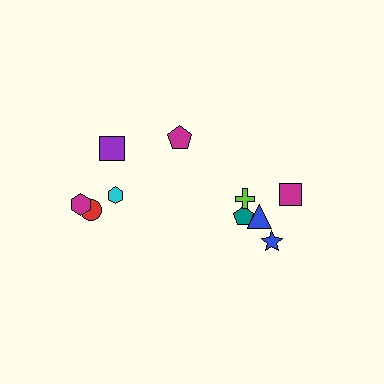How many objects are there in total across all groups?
There are 10 objects.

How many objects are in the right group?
There are 6 objects.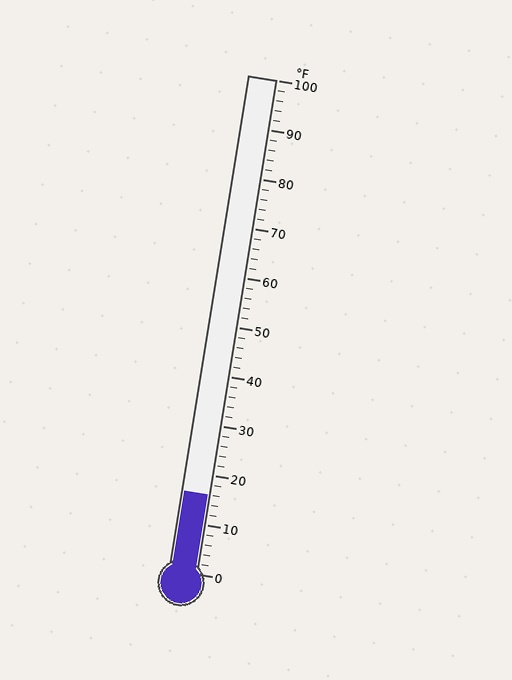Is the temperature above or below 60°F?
The temperature is below 60°F.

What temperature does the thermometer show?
The thermometer shows approximately 16°F.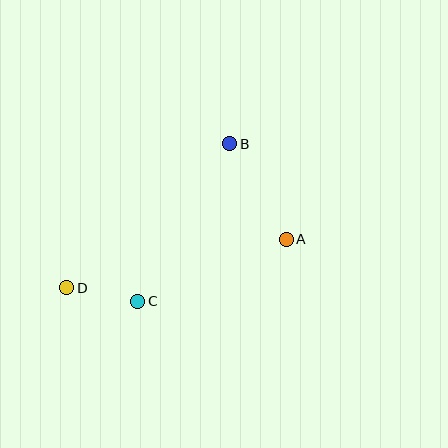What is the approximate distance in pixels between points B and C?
The distance between B and C is approximately 182 pixels.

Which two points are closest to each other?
Points C and D are closest to each other.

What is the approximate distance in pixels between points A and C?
The distance between A and C is approximately 161 pixels.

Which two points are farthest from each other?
Points A and D are farthest from each other.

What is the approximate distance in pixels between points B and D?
The distance between B and D is approximately 217 pixels.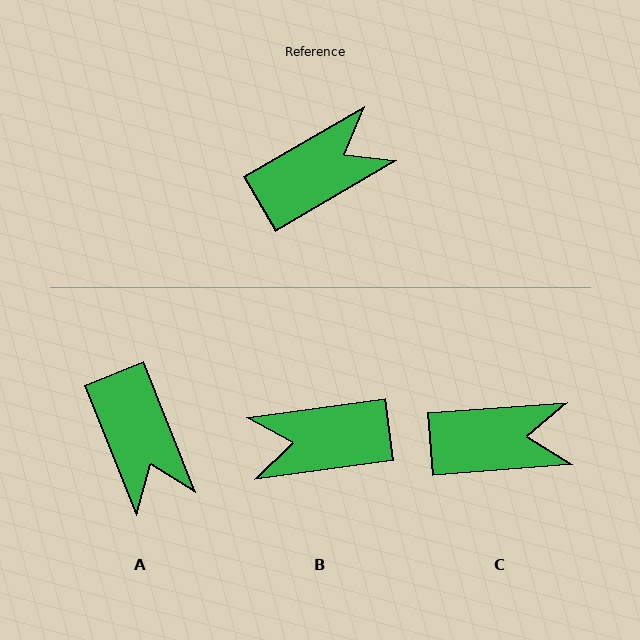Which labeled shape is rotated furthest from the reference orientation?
B, about 158 degrees away.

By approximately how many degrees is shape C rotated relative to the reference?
Approximately 26 degrees clockwise.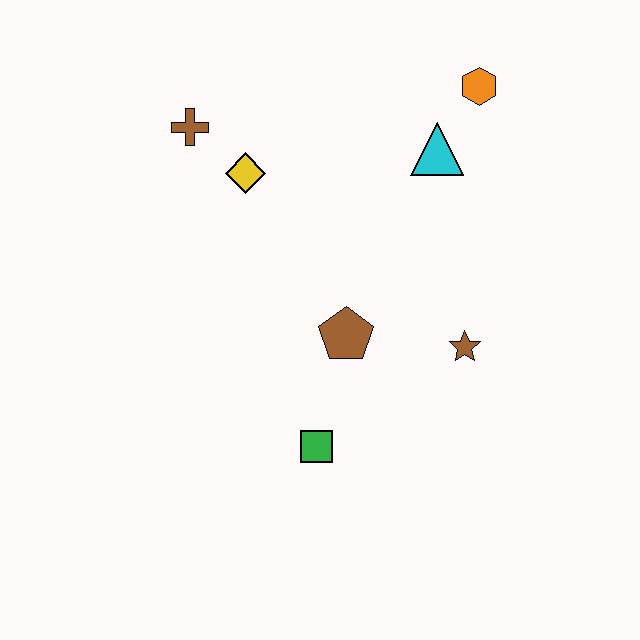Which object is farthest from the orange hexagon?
The green square is farthest from the orange hexagon.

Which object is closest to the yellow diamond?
The brown cross is closest to the yellow diamond.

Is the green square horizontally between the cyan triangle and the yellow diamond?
Yes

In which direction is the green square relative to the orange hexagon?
The green square is below the orange hexagon.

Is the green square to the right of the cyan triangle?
No